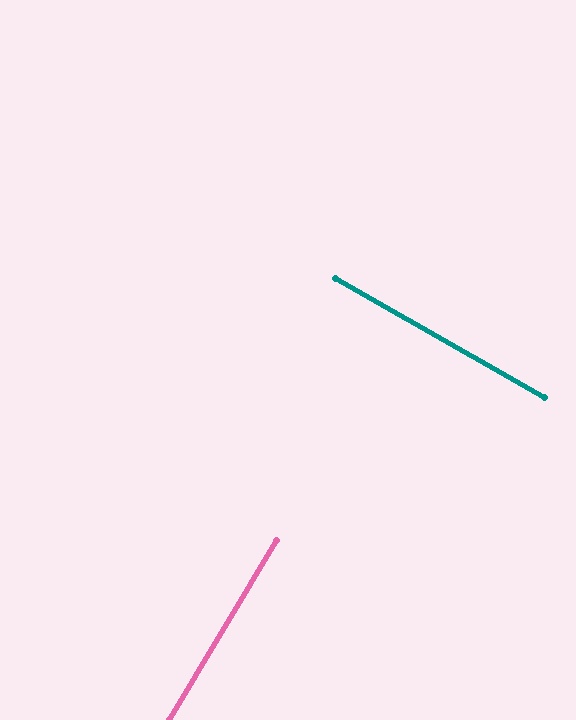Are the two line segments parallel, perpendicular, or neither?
Perpendicular — they meet at approximately 88°.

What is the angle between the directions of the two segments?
Approximately 88 degrees.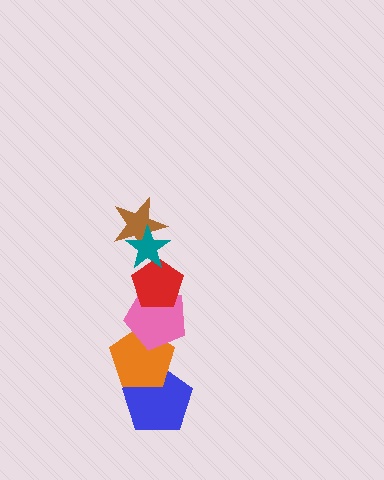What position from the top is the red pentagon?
The red pentagon is 3rd from the top.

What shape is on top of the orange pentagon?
The pink pentagon is on top of the orange pentagon.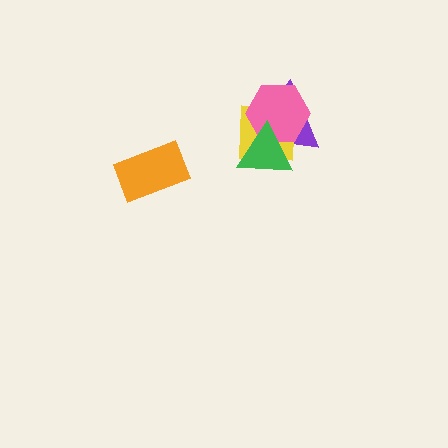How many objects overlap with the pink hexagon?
3 objects overlap with the pink hexagon.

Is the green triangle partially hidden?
No, no other shape covers it.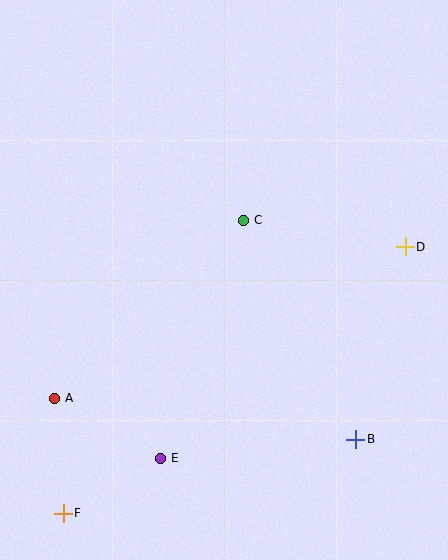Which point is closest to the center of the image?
Point C at (243, 220) is closest to the center.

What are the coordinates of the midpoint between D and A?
The midpoint between D and A is at (230, 323).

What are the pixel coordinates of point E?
Point E is at (160, 458).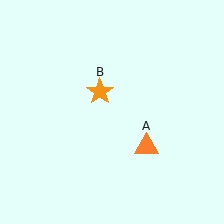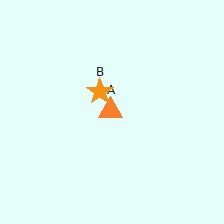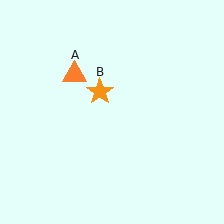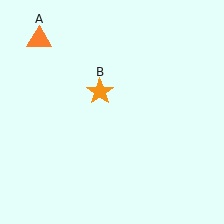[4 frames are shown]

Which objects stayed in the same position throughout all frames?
Orange star (object B) remained stationary.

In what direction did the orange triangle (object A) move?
The orange triangle (object A) moved up and to the left.